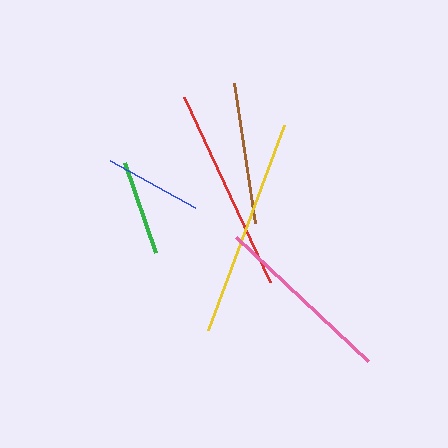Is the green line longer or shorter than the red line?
The red line is longer than the green line.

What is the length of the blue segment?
The blue segment is approximately 98 pixels long.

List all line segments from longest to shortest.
From longest to shortest: yellow, red, pink, brown, blue, green.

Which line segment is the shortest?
The green line is the shortest at approximately 95 pixels.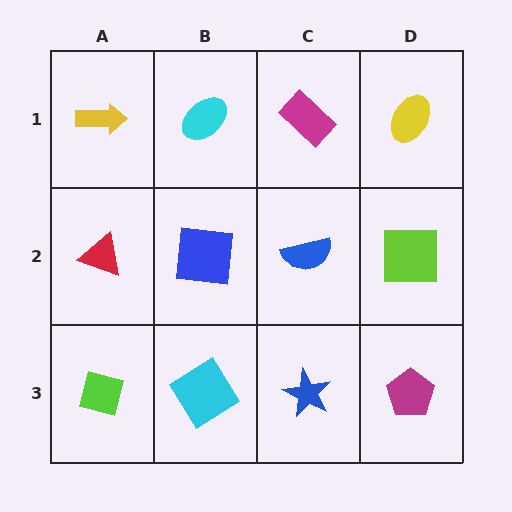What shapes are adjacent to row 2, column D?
A yellow ellipse (row 1, column D), a magenta pentagon (row 3, column D), a blue semicircle (row 2, column C).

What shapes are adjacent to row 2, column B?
A cyan ellipse (row 1, column B), a cyan diamond (row 3, column B), a red triangle (row 2, column A), a blue semicircle (row 2, column C).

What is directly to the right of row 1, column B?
A magenta rectangle.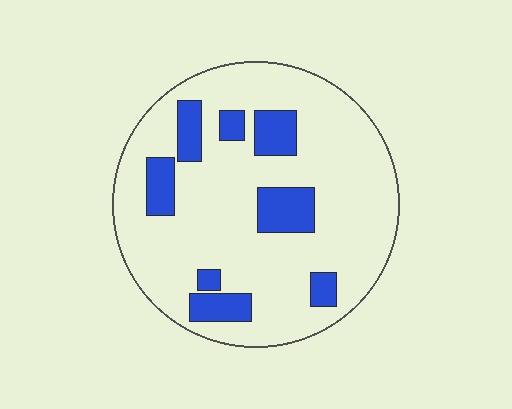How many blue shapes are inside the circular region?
8.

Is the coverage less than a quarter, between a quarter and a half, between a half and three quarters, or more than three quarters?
Less than a quarter.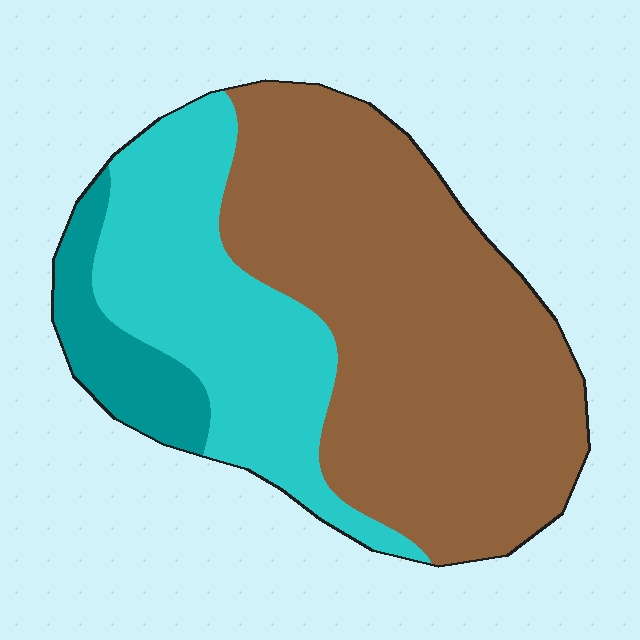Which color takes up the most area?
Brown, at roughly 60%.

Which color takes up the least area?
Teal, at roughly 10%.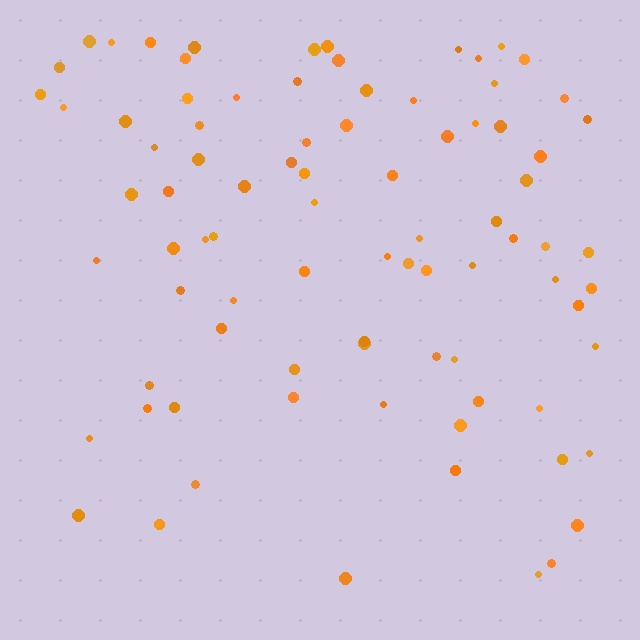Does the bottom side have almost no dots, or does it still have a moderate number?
Still a moderate number, just noticeably fewer than the top.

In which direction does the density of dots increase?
From bottom to top, with the top side densest.